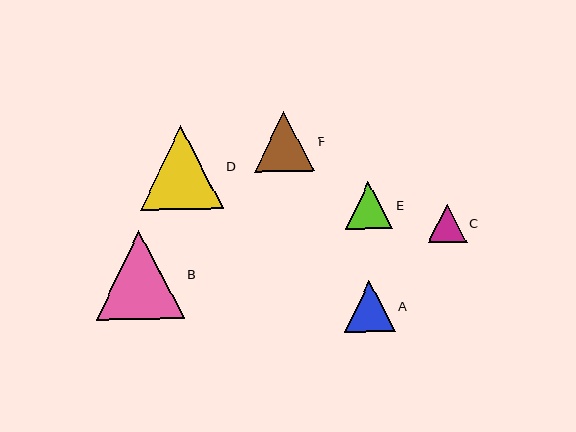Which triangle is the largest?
Triangle B is the largest with a size of approximately 88 pixels.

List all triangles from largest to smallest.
From largest to smallest: B, D, F, A, E, C.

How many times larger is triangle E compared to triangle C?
Triangle E is approximately 1.2 times the size of triangle C.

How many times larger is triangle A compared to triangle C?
Triangle A is approximately 1.3 times the size of triangle C.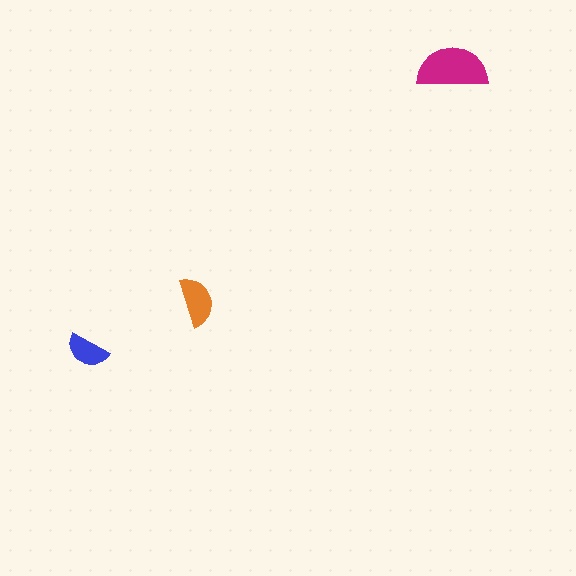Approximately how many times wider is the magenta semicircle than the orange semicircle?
About 1.5 times wider.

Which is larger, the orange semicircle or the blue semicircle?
The orange one.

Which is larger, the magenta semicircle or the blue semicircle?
The magenta one.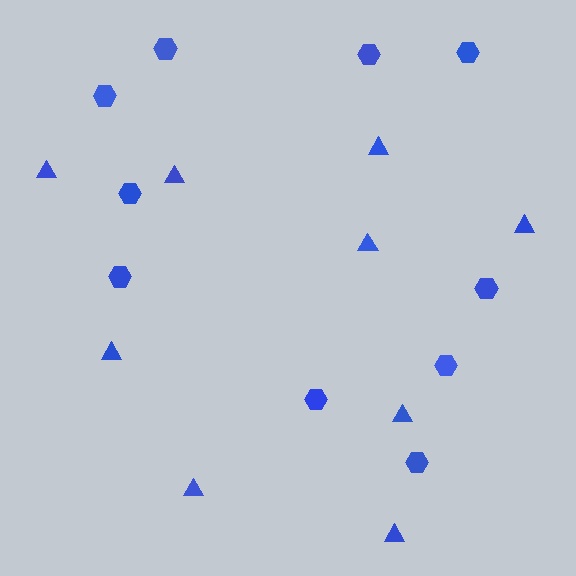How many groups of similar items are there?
There are 2 groups: one group of hexagons (10) and one group of triangles (9).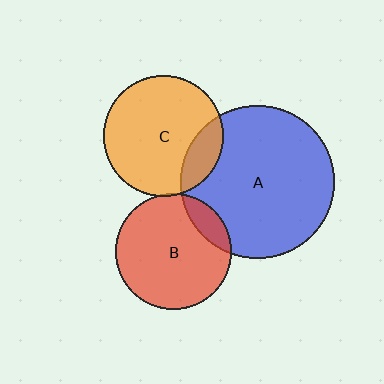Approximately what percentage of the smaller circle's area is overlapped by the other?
Approximately 15%.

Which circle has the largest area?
Circle A (blue).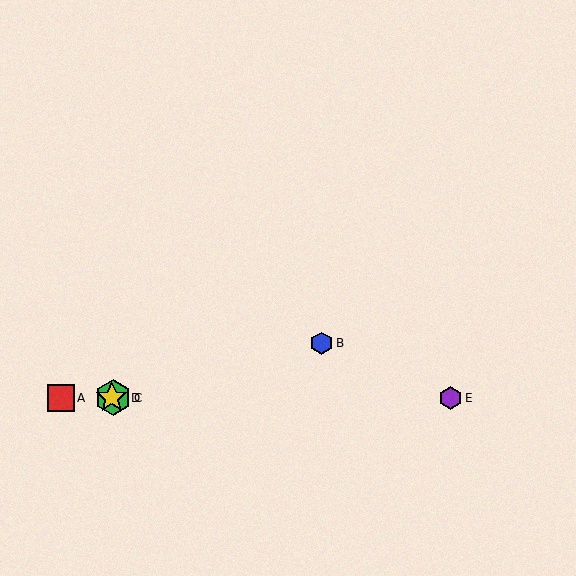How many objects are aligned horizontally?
4 objects (A, C, D, E) are aligned horizontally.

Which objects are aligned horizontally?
Objects A, C, D, E are aligned horizontally.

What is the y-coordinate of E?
Object E is at y≈398.